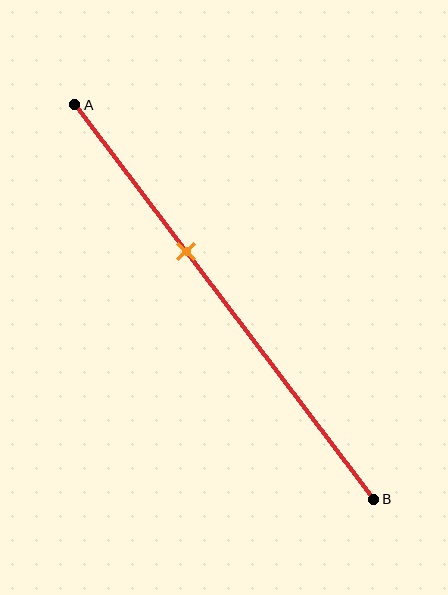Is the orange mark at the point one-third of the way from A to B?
No, the mark is at about 35% from A, not at the 33% one-third point.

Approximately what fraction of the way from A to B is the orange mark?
The orange mark is approximately 35% of the way from A to B.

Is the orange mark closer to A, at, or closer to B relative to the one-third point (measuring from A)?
The orange mark is closer to point B than the one-third point of segment AB.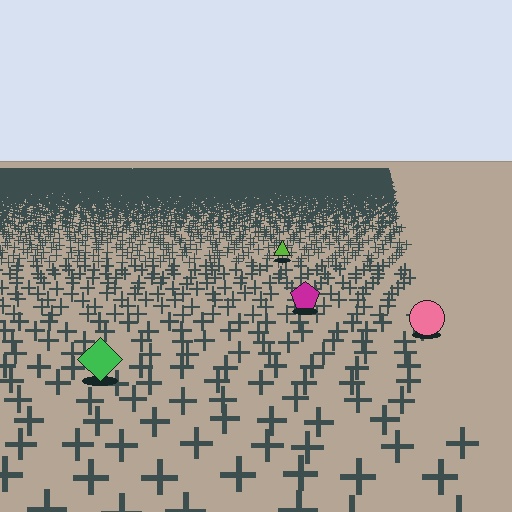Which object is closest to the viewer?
The green diamond is closest. The texture marks near it are larger and more spread out.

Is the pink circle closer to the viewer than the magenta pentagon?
Yes. The pink circle is closer — you can tell from the texture gradient: the ground texture is coarser near it.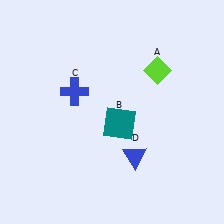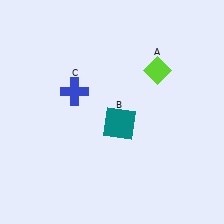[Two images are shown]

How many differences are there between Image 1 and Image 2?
There is 1 difference between the two images.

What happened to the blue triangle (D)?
The blue triangle (D) was removed in Image 2. It was in the bottom-right area of Image 1.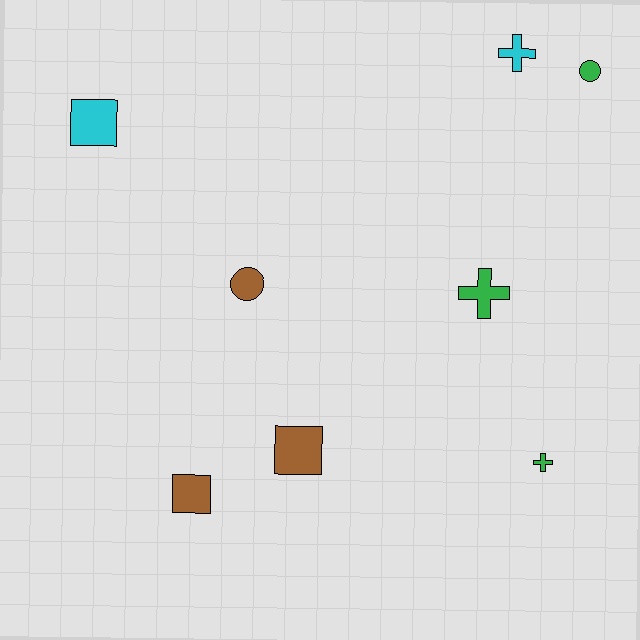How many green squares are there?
There are no green squares.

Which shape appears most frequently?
Square, with 3 objects.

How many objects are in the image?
There are 8 objects.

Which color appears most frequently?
Brown, with 3 objects.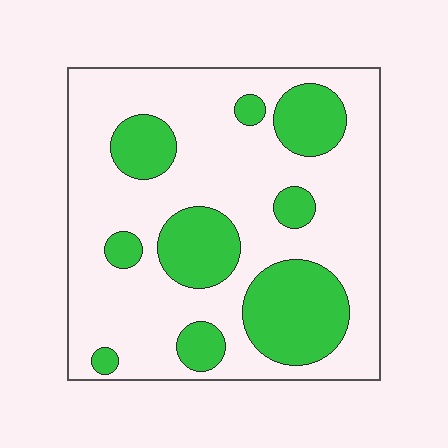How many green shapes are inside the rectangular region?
9.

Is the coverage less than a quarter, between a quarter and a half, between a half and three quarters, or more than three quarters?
Between a quarter and a half.